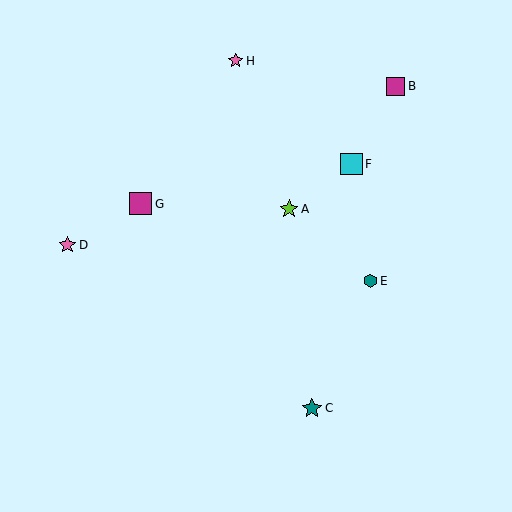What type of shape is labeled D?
Shape D is a pink star.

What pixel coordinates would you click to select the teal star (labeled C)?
Click at (312, 408) to select the teal star C.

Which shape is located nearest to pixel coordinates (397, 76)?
The magenta square (labeled B) at (396, 86) is nearest to that location.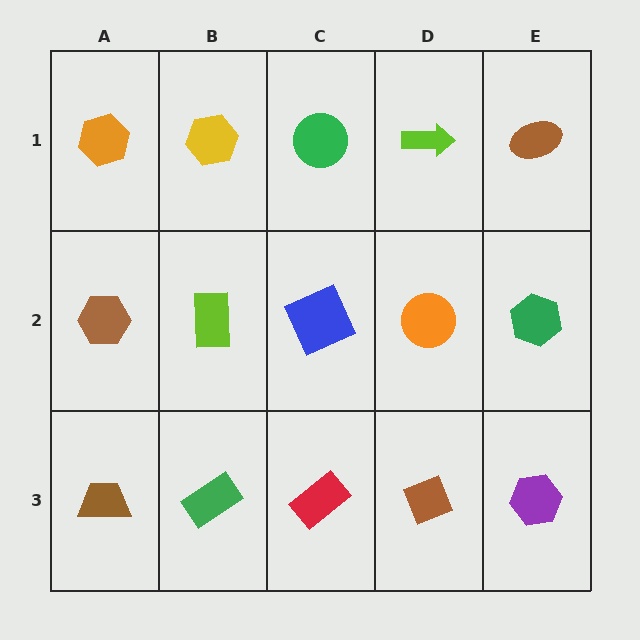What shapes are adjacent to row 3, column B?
A lime rectangle (row 2, column B), a brown trapezoid (row 3, column A), a red rectangle (row 3, column C).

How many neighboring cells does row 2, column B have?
4.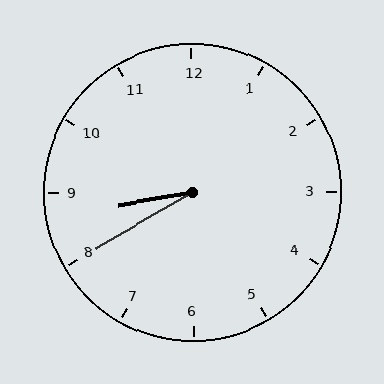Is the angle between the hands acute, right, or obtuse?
It is acute.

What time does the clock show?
8:40.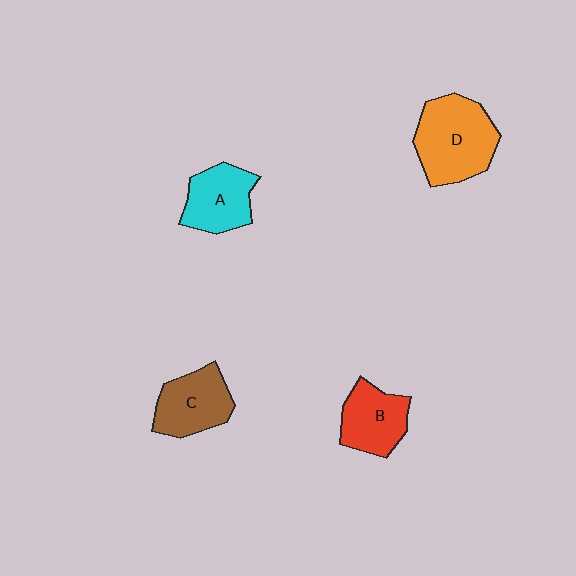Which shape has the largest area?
Shape D (orange).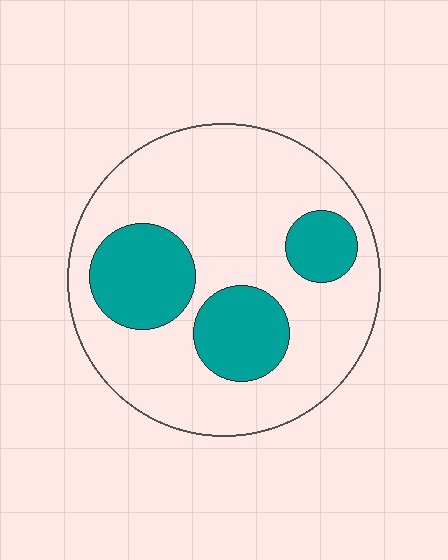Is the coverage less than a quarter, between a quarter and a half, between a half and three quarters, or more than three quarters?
Between a quarter and a half.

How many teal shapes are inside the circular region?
3.